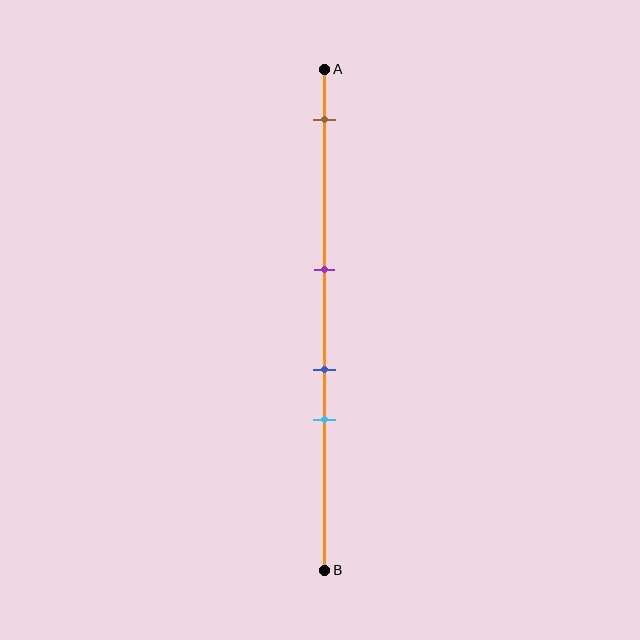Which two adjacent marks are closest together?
The blue and cyan marks are the closest adjacent pair.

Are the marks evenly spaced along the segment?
No, the marks are not evenly spaced.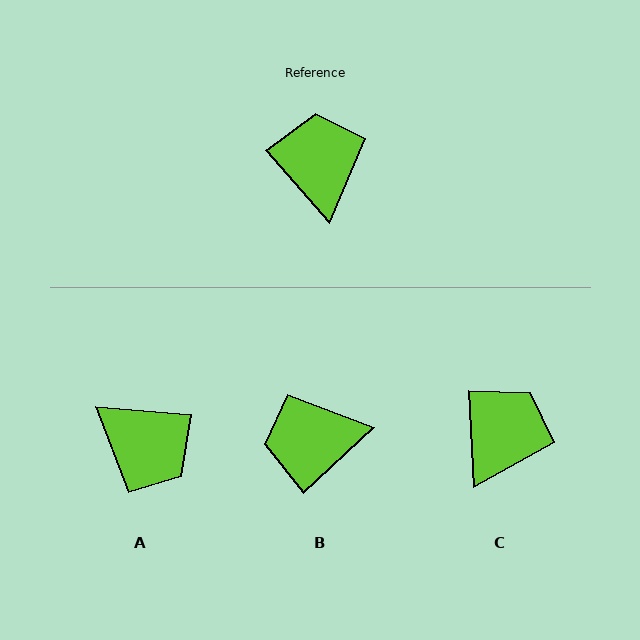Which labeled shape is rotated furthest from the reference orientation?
A, about 136 degrees away.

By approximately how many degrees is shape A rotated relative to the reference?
Approximately 136 degrees clockwise.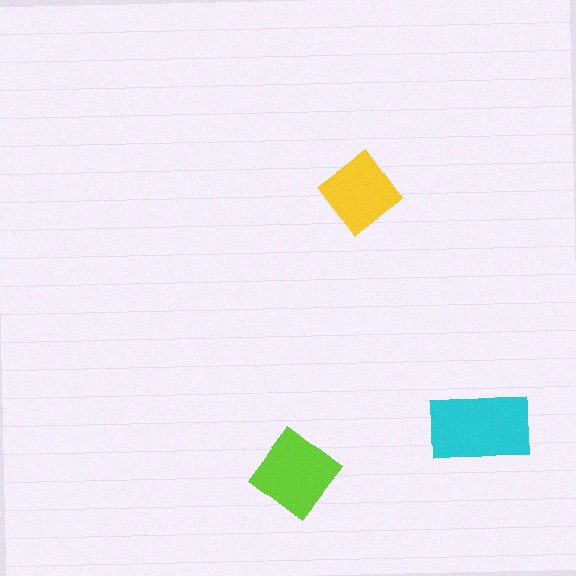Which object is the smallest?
The yellow diamond.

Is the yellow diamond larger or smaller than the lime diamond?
Smaller.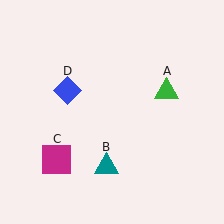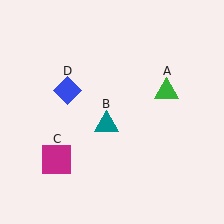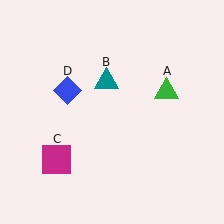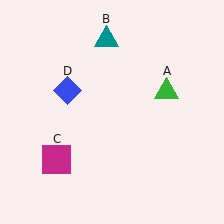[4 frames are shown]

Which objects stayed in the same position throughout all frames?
Green triangle (object A) and magenta square (object C) and blue diamond (object D) remained stationary.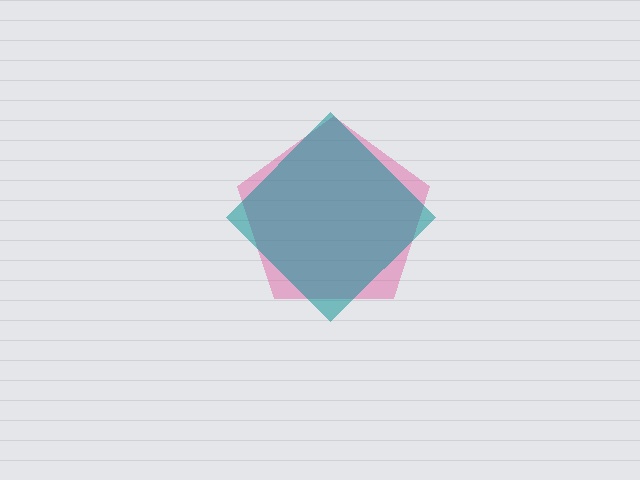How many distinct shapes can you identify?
There are 2 distinct shapes: a pink pentagon, a teal diamond.